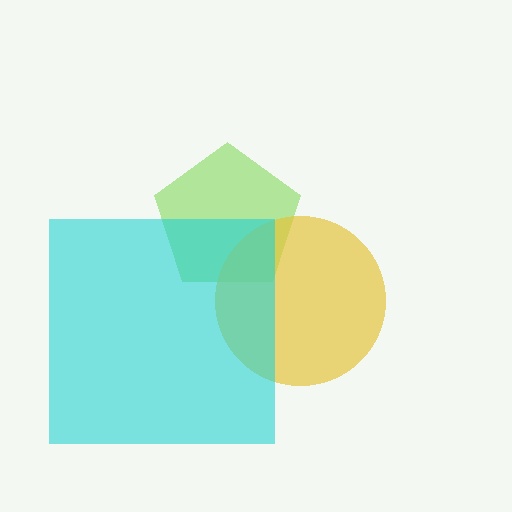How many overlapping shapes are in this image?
There are 3 overlapping shapes in the image.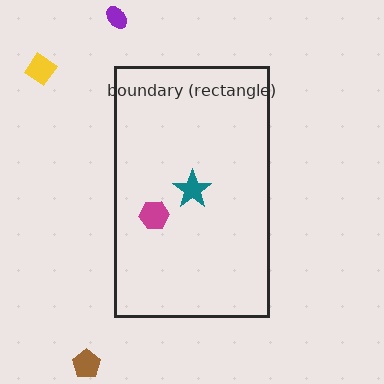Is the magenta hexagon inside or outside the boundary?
Inside.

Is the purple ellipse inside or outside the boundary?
Outside.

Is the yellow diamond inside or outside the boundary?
Outside.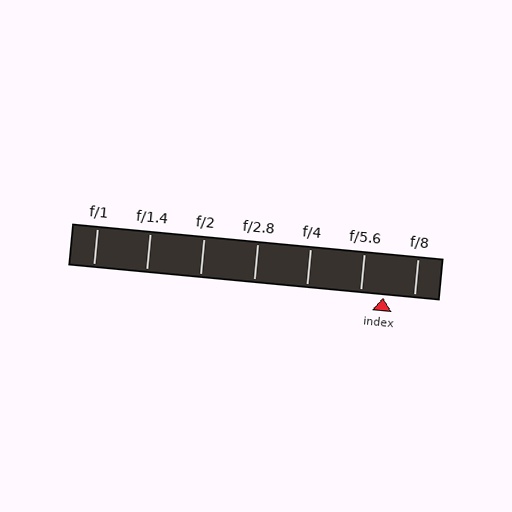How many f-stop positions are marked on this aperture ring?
There are 7 f-stop positions marked.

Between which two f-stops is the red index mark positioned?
The index mark is between f/5.6 and f/8.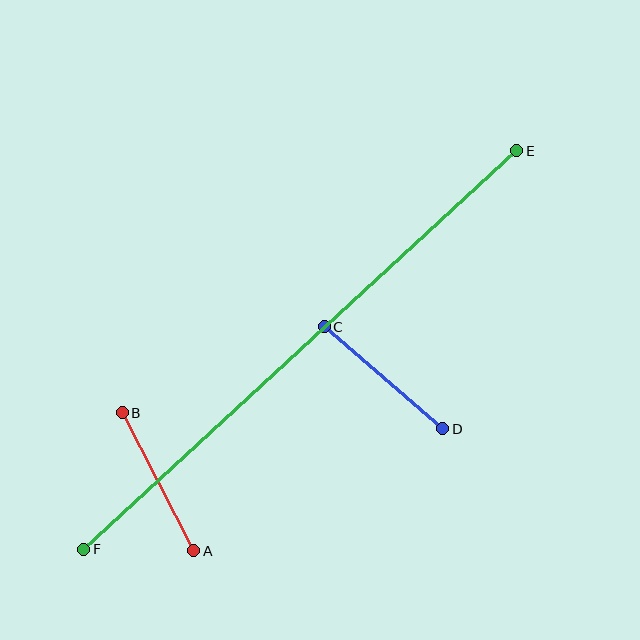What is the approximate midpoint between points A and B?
The midpoint is at approximately (158, 482) pixels.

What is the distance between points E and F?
The distance is approximately 588 pixels.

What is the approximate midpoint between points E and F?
The midpoint is at approximately (300, 350) pixels.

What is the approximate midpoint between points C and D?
The midpoint is at approximately (383, 378) pixels.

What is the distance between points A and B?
The distance is approximately 155 pixels.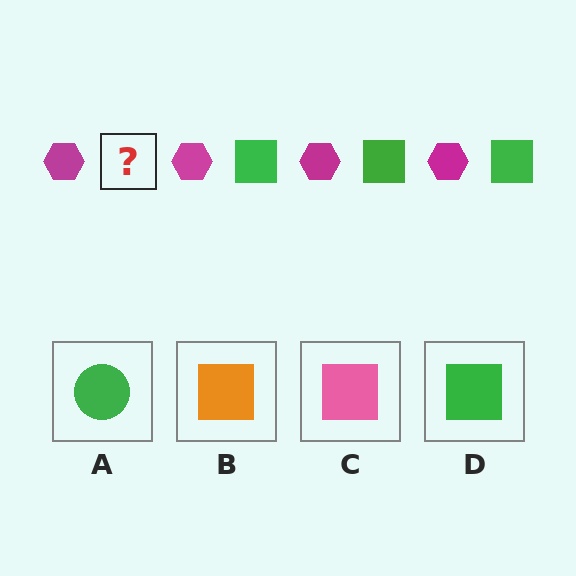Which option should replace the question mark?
Option D.